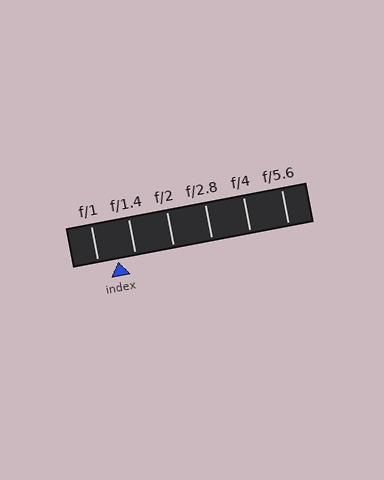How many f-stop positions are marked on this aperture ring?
There are 6 f-stop positions marked.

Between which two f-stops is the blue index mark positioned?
The index mark is between f/1 and f/1.4.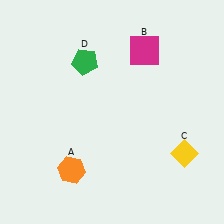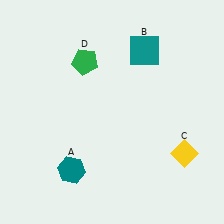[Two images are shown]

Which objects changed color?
A changed from orange to teal. B changed from magenta to teal.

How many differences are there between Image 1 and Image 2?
There are 2 differences between the two images.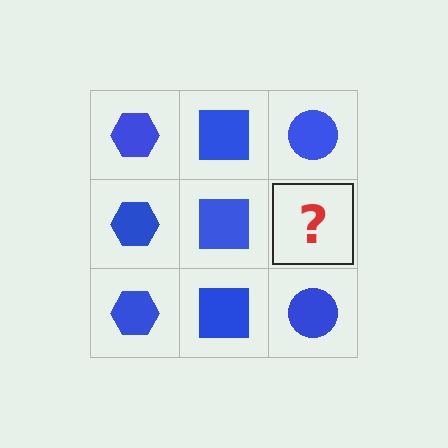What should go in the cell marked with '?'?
The missing cell should contain a blue circle.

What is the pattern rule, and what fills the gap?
The rule is that each column has a consistent shape. The gap should be filled with a blue circle.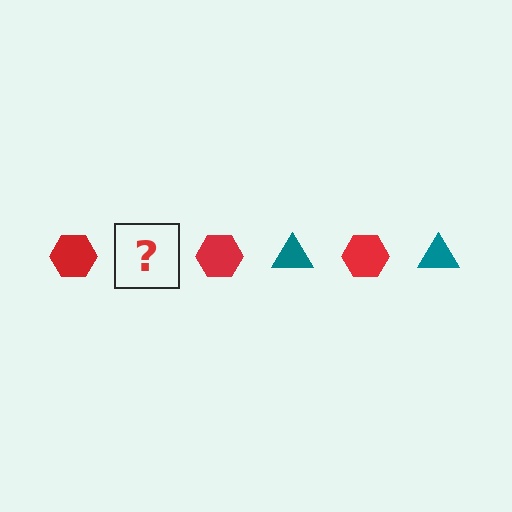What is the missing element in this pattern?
The missing element is a teal triangle.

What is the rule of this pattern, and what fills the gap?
The rule is that the pattern alternates between red hexagon and teal triangle. The gap should be filled with a teal triangle.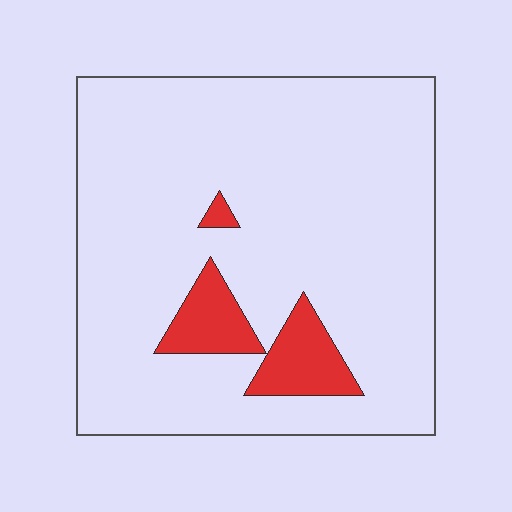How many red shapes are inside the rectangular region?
3.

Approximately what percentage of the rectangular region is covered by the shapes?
Approximately 10%.